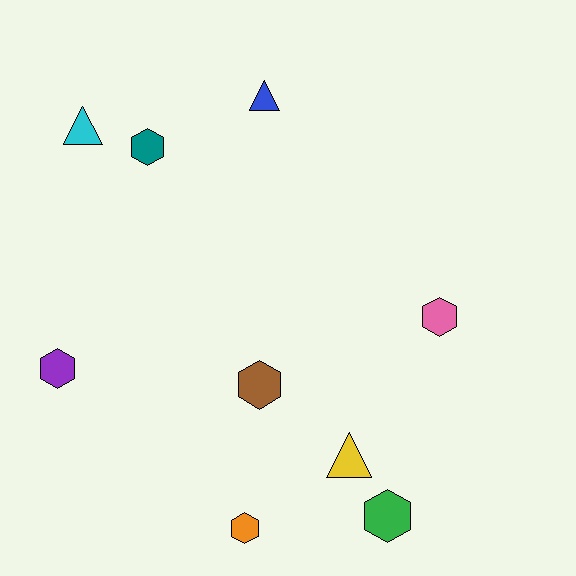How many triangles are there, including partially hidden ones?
There are 3 triangles.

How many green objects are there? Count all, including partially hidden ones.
There is 1 green object.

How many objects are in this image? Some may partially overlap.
There are 9 objects.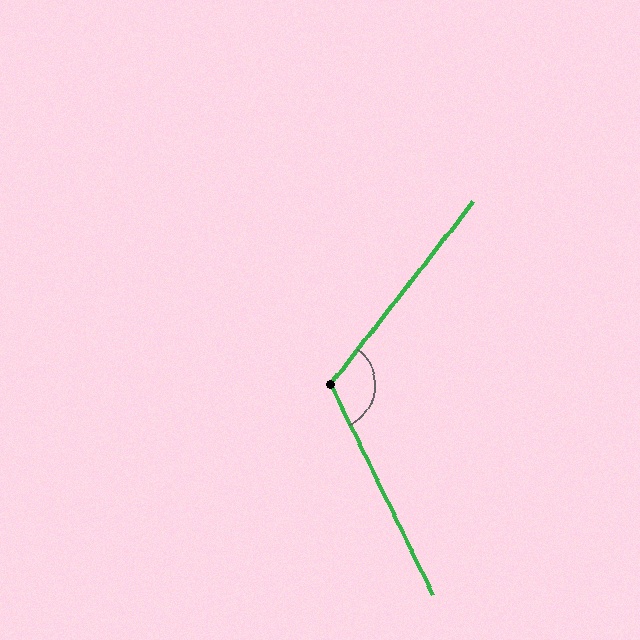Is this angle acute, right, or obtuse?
It is obtuse.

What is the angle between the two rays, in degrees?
Approximately 116 degrees.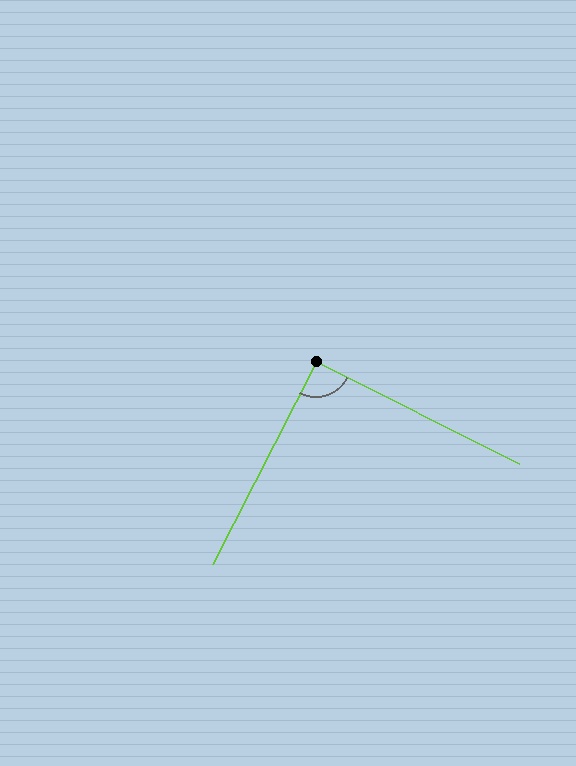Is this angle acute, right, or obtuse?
It is approximately a right angle.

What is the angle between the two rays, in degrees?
Approximately 91 degrees.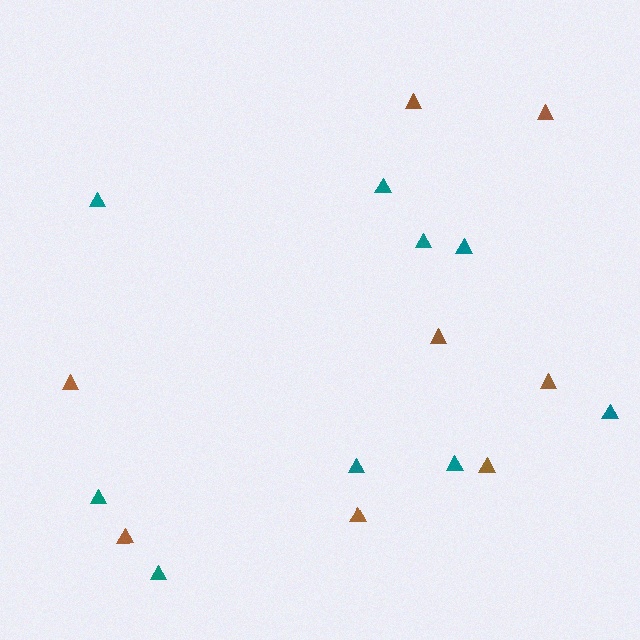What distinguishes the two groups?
There are 2 groups: one group of brown triangles (8) and one group of teal triangles (9).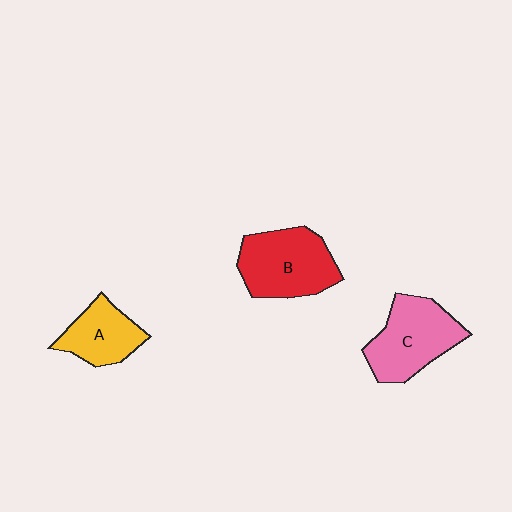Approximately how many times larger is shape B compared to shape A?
Approximately 1.5 times.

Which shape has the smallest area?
Shape A (yellow).